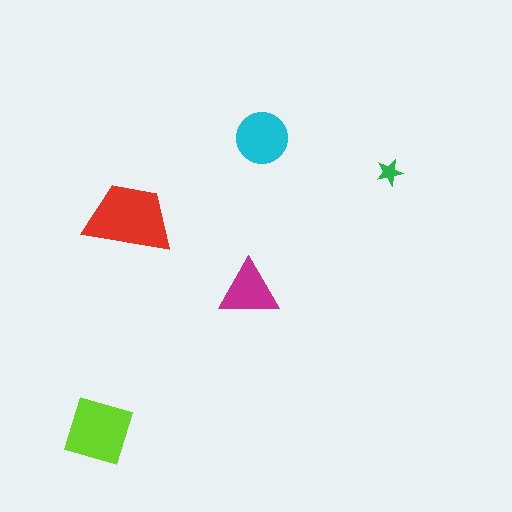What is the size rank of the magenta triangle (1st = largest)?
4th.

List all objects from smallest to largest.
The green star, the magenta triangle, the cyan circle, the lime square, the red trapezoid.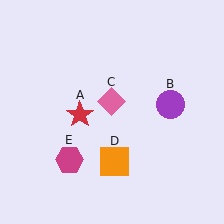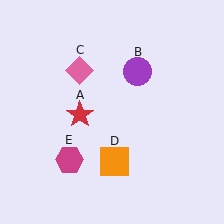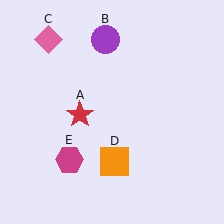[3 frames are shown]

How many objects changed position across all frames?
2 objects changed position: purple circle (object B), pink diamond (object C).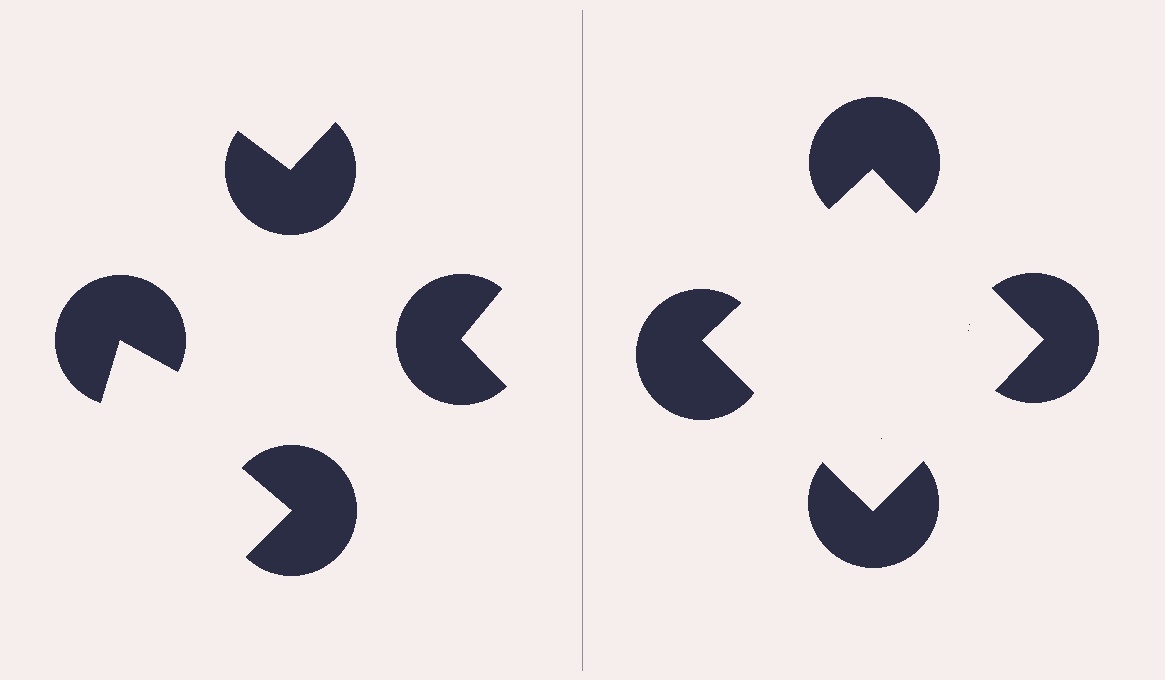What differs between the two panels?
The pac-man discs are positioned identically on both sides; only the wedge orientations differ. On the right they align to a square; on the left they are misaligned.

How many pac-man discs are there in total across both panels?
8 — 4 on each side.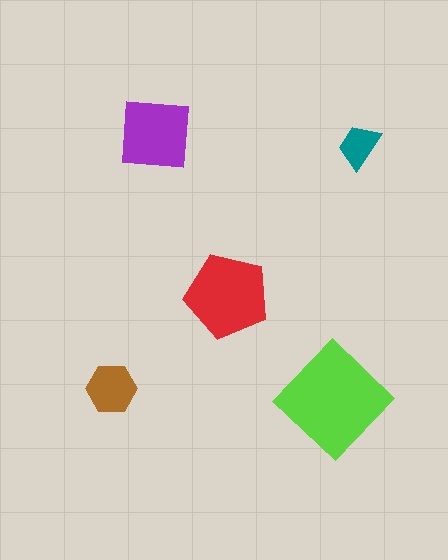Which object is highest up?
The purple square is topmost.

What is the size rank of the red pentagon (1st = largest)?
2nd.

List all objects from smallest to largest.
The teal trapezoid, the brown hexagon, the purple square, the red pentagon, the lime diamond.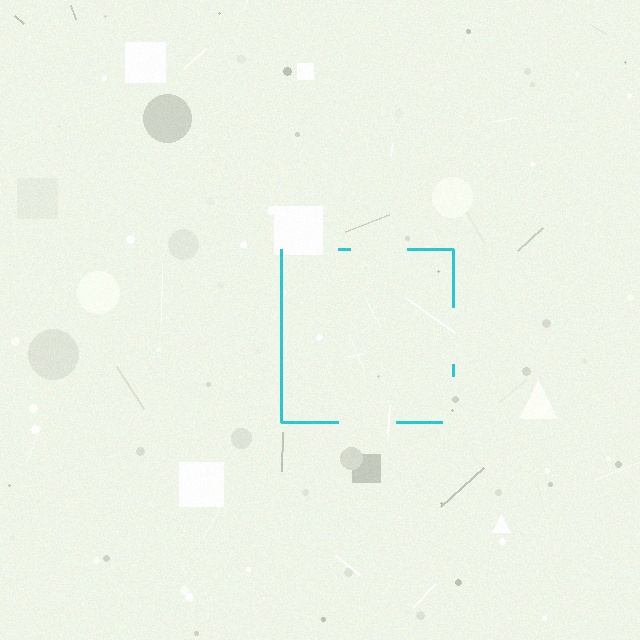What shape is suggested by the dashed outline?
The dashed outline suggests a square.